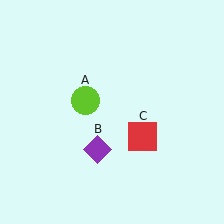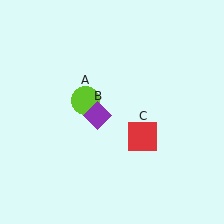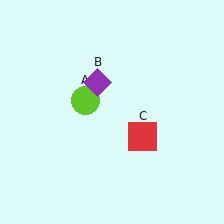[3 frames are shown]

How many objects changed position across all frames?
1 object changed position: purple diamond (object B).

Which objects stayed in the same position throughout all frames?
Lime circle (object A) and red square (object C) remained stationary.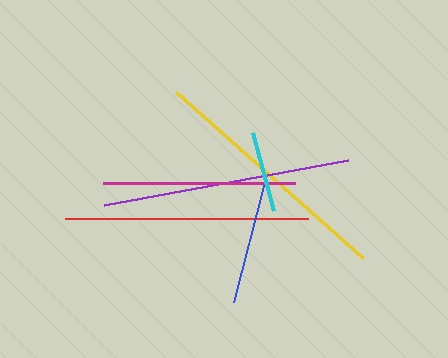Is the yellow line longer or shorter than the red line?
The yellow line is longer than the red line.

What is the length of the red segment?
The red segment is approximately 243 pixels long.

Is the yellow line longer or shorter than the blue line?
The yellow line is longer than the blue line.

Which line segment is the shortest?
The cyan line is the shortest at approximately 80 pixels.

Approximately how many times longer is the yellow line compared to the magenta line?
The yellow line is approximately 1.3 times the length of the magenta line.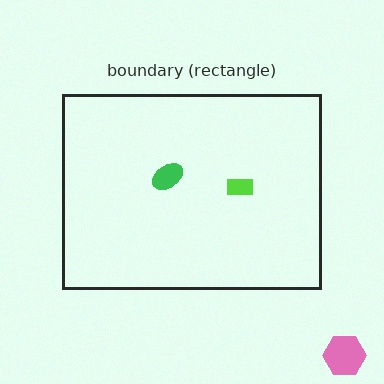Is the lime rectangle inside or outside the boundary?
Inside.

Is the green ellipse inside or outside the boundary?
Inside.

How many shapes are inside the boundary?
2 inside, 1 outside.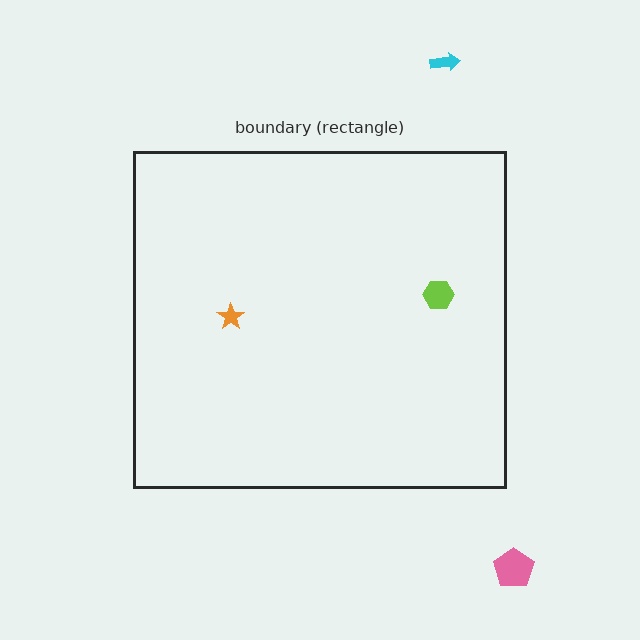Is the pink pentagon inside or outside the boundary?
Outside.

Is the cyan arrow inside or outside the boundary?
Outside.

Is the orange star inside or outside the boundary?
Inside.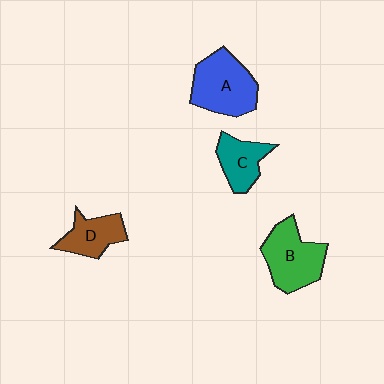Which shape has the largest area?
Shape A (blue).